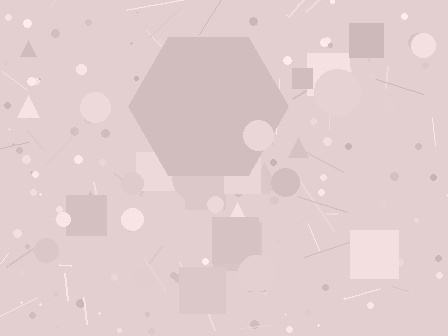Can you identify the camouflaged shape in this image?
The camouflaged shape is a hexagon.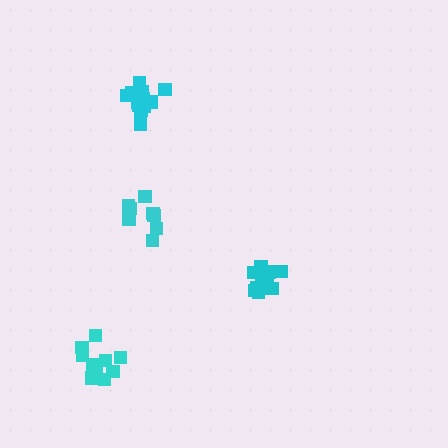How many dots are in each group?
Group 1: 12 dots, Group 2: 8 dots, Group 3: 10 dots, Group 4: 12 dots (42 total).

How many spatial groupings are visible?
There are 4 spatial groupings.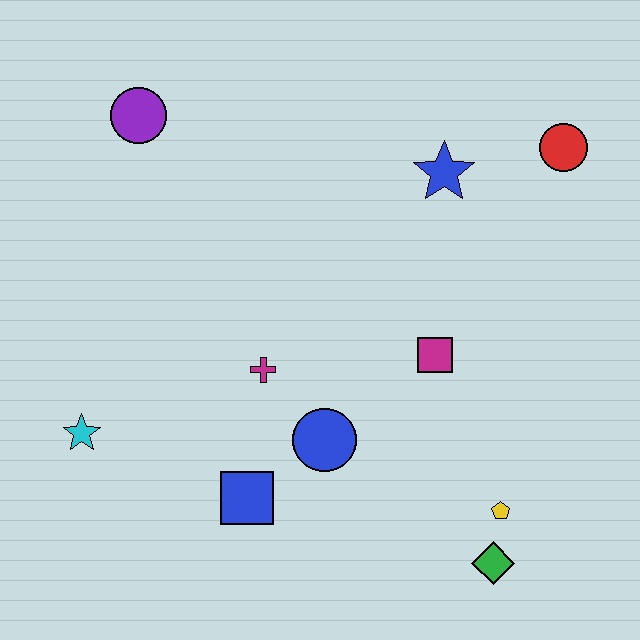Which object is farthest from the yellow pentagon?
The purple circle is farthest from the yellow pentagon.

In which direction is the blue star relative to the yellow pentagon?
The blue star is above the yellow pentagon.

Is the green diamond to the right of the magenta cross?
Yes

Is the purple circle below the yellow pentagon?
No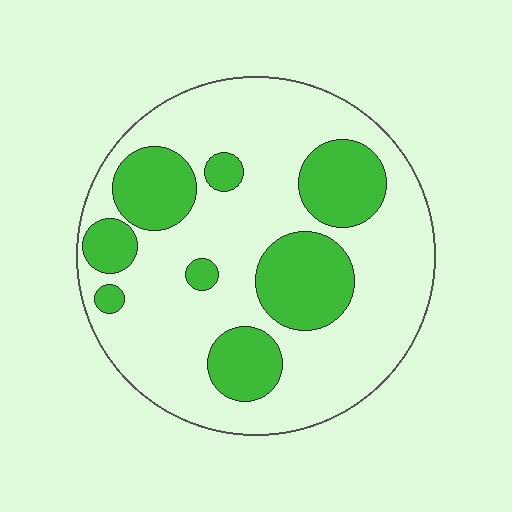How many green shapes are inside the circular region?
8.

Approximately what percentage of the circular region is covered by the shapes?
Approximately 30%.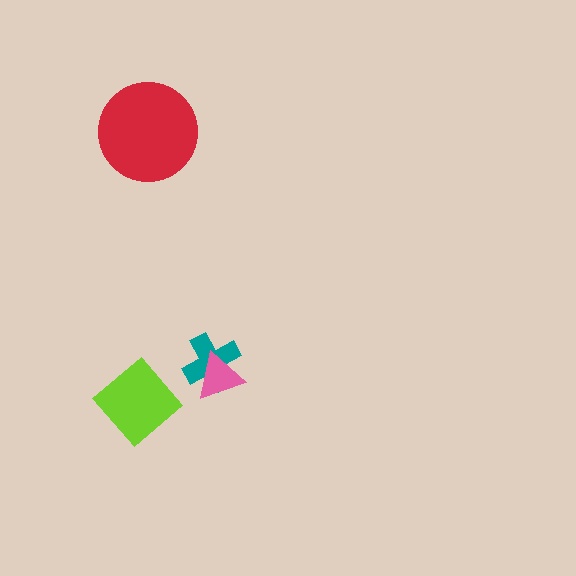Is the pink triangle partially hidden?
No, no other shape covers it.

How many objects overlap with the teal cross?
1 object overlaps with the teal cross.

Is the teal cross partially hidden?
Yes, it is partially covered by another shape.